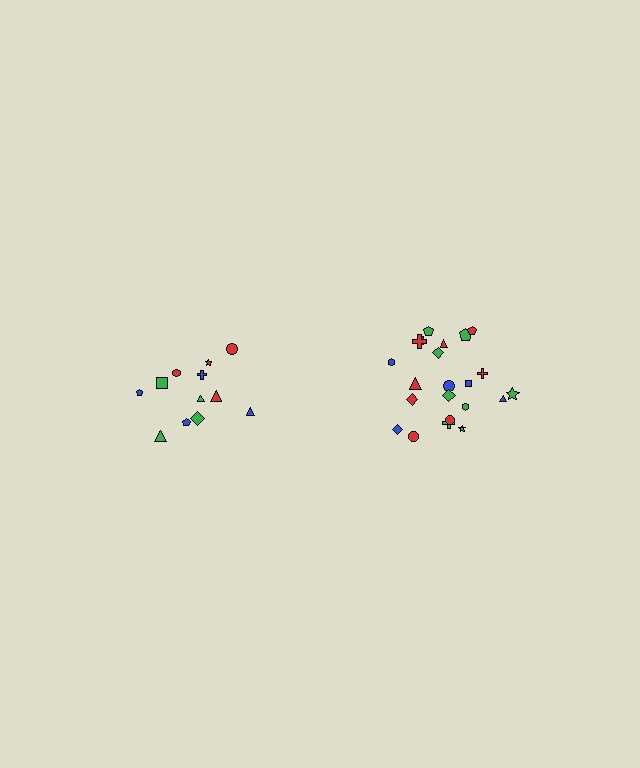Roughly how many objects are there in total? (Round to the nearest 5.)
Roughly 35 objects in total.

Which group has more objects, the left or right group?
The right group.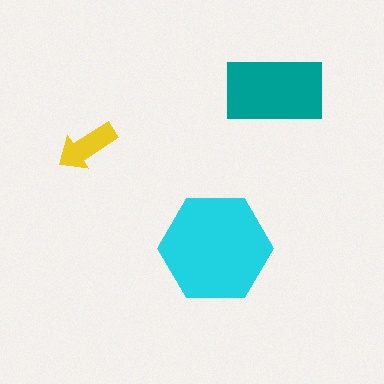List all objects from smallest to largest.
The yellow arrow, the teal rectangle, the cyan hexagon.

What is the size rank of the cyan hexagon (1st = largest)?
1st.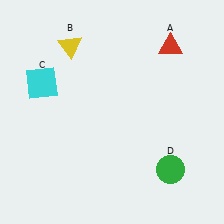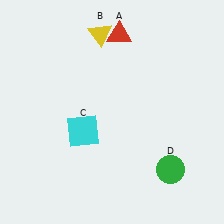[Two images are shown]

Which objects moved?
The objects that moved are: the red triangle (A), the yellow triangle (B), the cyan square (C).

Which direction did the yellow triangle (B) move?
The yellow triangle (B) moved right.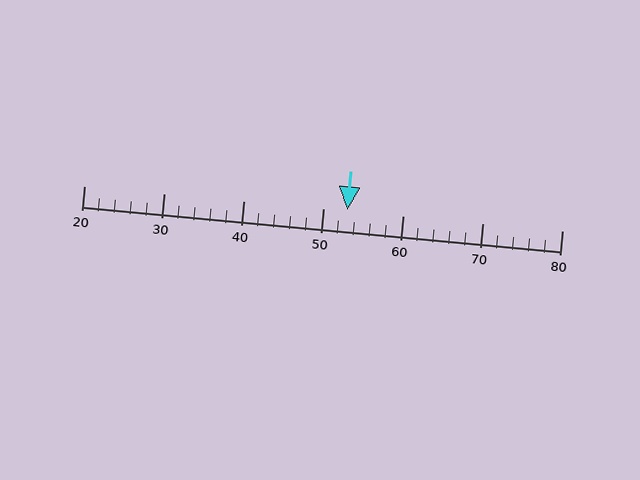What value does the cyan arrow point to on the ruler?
The cyan arrow points to approximately 53.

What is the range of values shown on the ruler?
The ruler shows values from 20 to 80.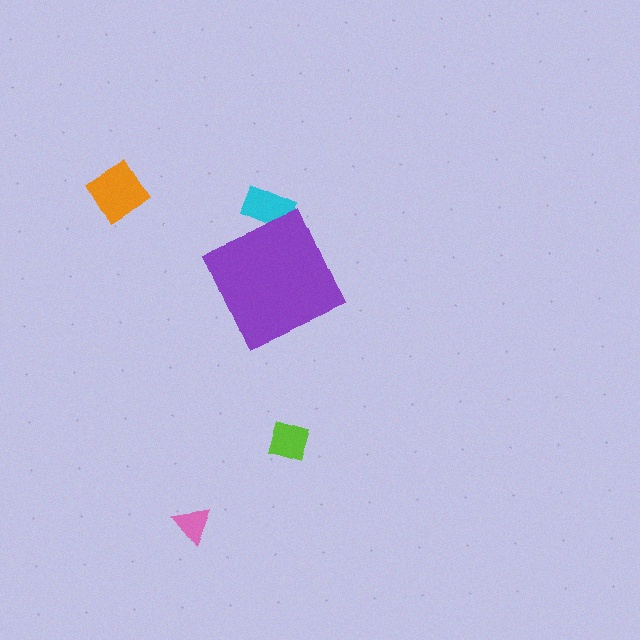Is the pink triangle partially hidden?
No, the pink triangle is fully visible.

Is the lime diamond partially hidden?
No, the lime diamond is fully visible.